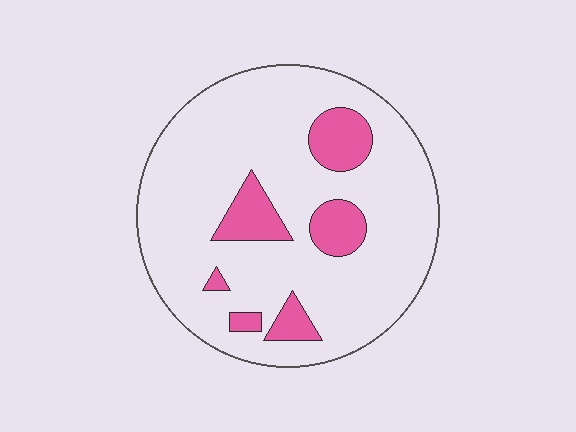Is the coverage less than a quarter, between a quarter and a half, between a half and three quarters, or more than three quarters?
Less than a quarter.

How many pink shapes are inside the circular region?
6.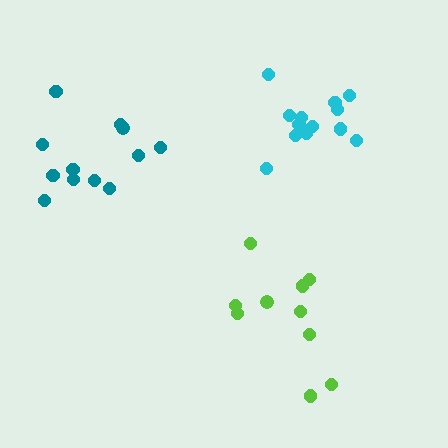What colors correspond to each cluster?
The clusters are colored: cyan, lime, teal.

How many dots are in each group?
Group 1: 13 dots, Group 2: 10 dots, Group 3: 12 dots (35 total).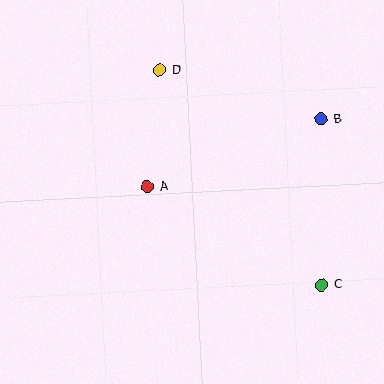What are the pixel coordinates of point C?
Point C is at (321, 285).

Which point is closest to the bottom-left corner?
Point A is closest to the bottom-left corner.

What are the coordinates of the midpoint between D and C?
The midpoint between D and C is at (241, 178).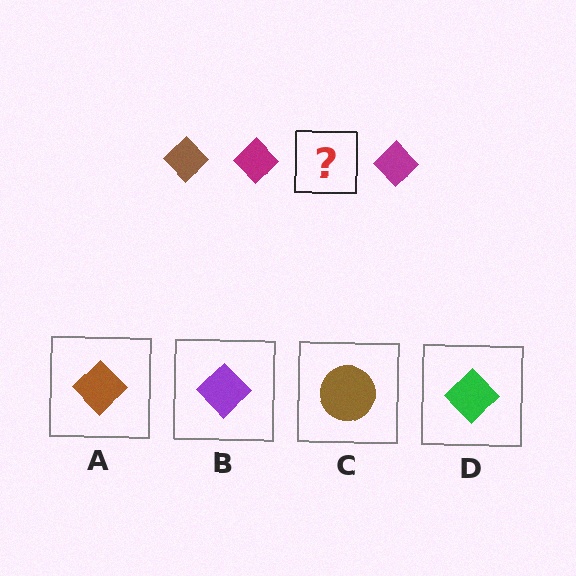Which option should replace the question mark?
Option A.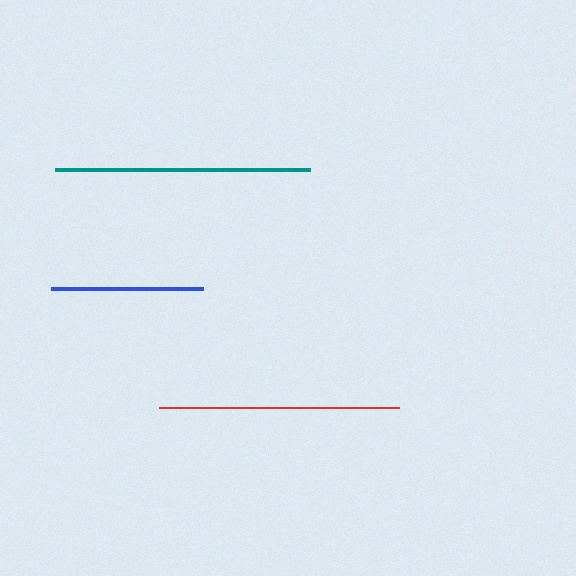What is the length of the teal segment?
The teal segment is approximately 255 pixels long.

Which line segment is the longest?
The teal line is the longest at approximately 255 pixels.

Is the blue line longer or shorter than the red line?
The red line is longer than the blue line.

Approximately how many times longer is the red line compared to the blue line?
The red line is approximately 1.6 times the length of the blue line.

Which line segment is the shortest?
The blue line is the shortest at approximately 152 pixels.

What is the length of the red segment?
The red segment is approximately 240 pixels long.